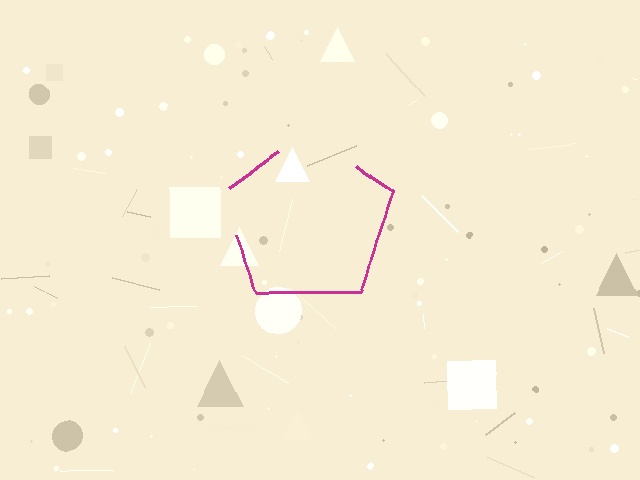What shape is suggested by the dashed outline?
The dashed outline suggests a pentagon.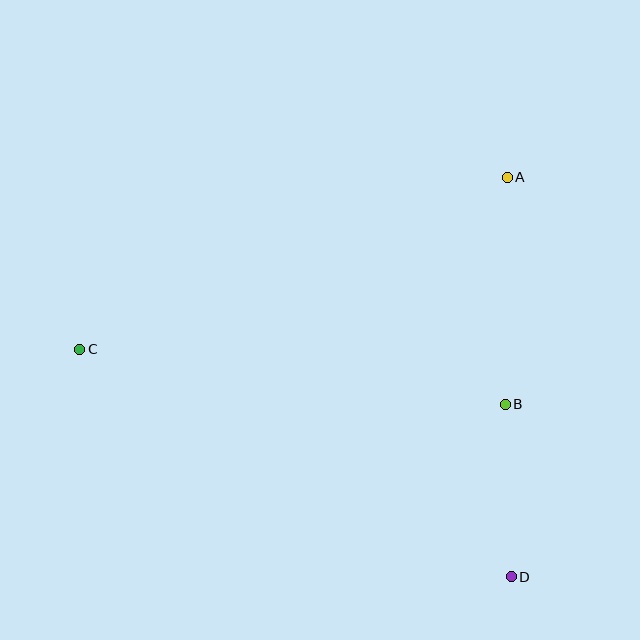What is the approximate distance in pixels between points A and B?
The distance between A and B is approximately 227 pixels.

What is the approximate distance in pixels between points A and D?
The distance between A and D is approximately 400 pixels.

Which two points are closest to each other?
Points B and D are closest to each other.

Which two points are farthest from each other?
Points C and D are farthest from each other.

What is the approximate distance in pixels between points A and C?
The distance between A and C is approximately 461 pixels.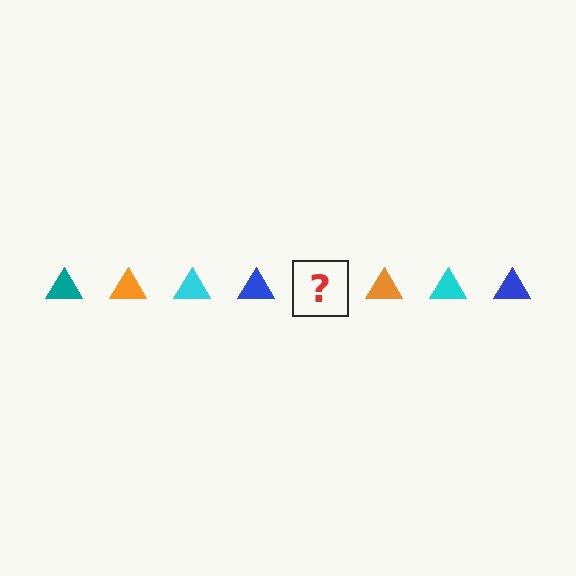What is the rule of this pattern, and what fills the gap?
The rule is that the pattern cycles through teal, orange, cyan, blue triangles. The gap should be filled with a teal triangle.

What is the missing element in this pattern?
The missing element is a teal triangle.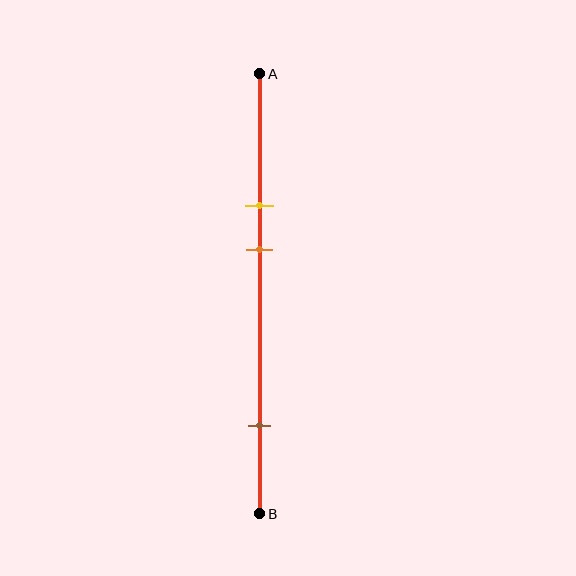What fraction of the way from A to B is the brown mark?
The brown mark is approximately 80% (0.8) of the way from A to B.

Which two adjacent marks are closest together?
The yellow and orange marks are the closest adjacent pair.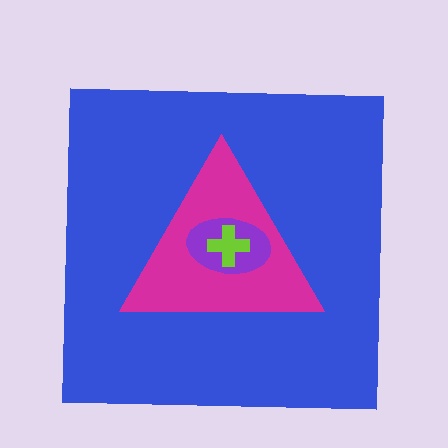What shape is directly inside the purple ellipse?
The lime cross.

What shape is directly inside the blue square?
The magenta triangle.